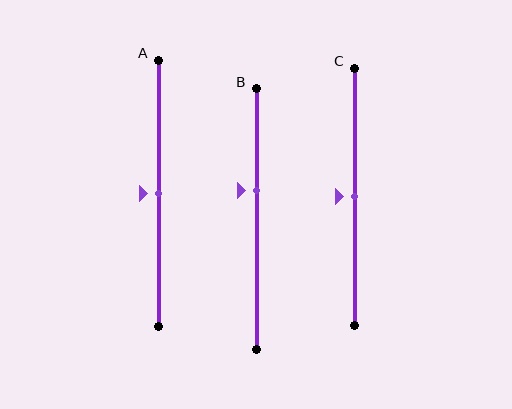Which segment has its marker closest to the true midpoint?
Segment A has its marker closest to the true midpoint.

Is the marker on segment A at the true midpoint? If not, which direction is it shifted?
Yes, the marker on segment A is at the true midpoint.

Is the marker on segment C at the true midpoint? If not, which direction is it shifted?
Yes, the marker on segment C is at the true midpoint.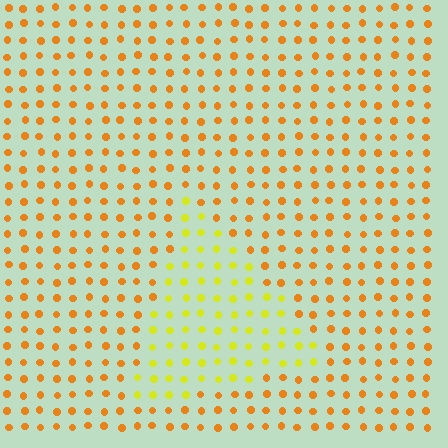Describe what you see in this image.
The image is filled with small orange elements in a uniform arrangement. A triangle-shaped region is visible where the elements are tinted to a slightly different hue, forming a subtle color boundary.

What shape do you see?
I see a triangle.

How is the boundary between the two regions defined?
The boundary is defined purely by a slight shift in hue (about 35 degrees). Spacing, size, and orientation are identical on both sides.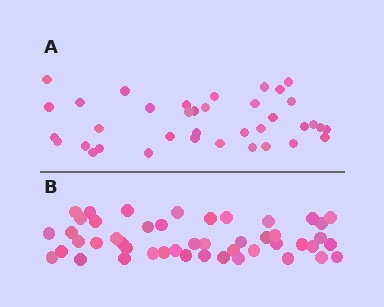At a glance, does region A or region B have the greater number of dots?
Region B (the bottom region) has more dots.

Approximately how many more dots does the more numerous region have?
Region B has roughly 10 or so more dots than region A.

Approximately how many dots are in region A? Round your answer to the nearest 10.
About 40 dots. (The exact count is 37, which rounds to 40.)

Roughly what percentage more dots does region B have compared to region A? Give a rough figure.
About 25% more.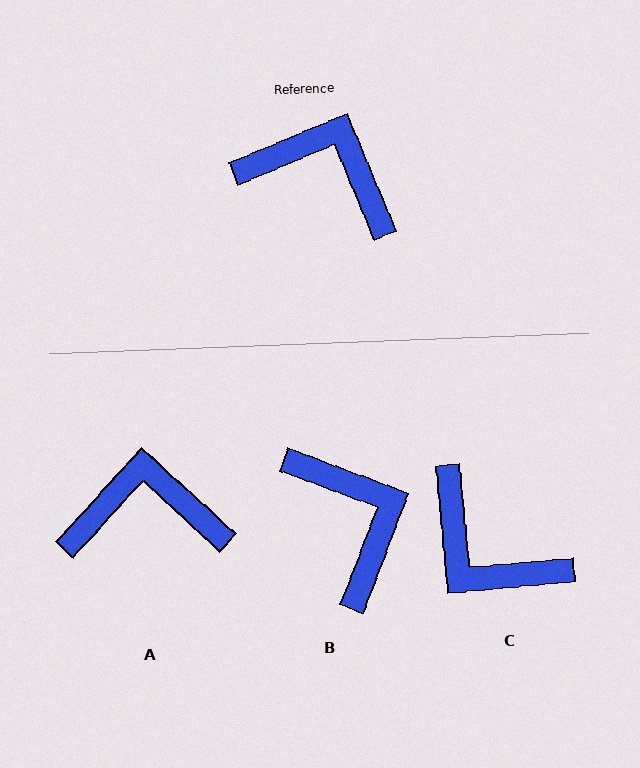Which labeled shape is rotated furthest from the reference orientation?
C, about 162 degrees away.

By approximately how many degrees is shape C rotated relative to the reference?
Approximately 162 degrees counter-clockwise.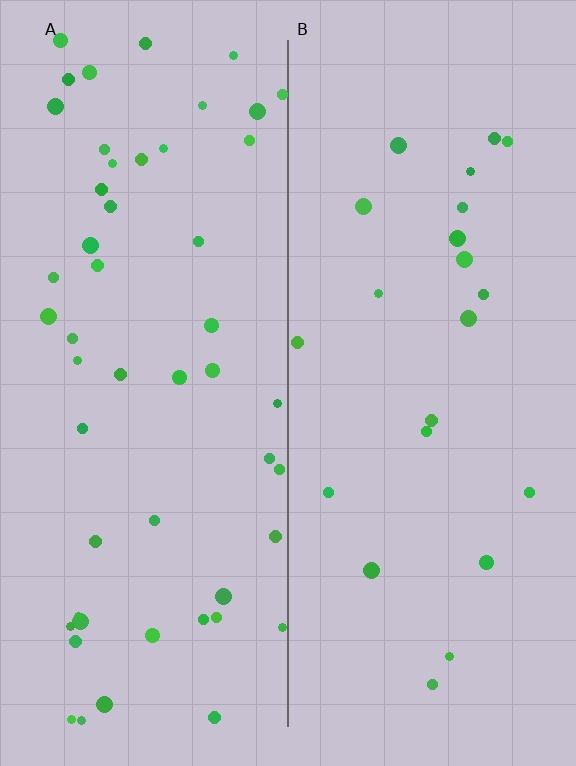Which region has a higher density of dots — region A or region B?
A (the left).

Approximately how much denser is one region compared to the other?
Approximately 2.4× — region A over region B.